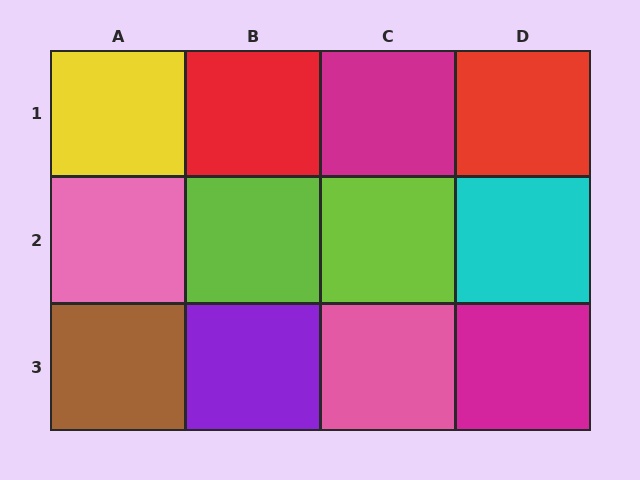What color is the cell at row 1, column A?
Yellow.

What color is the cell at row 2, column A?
Pink.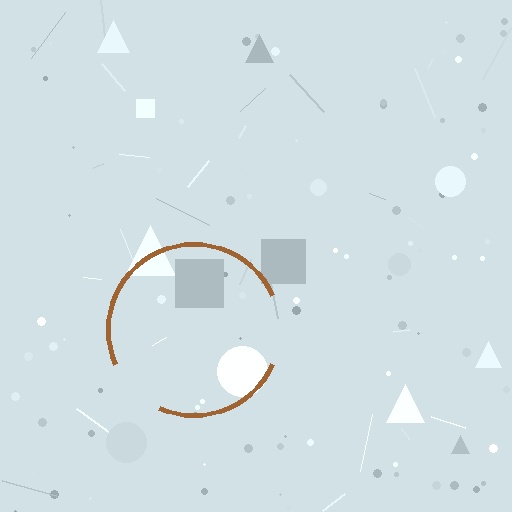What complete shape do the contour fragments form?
The contour fragments form a circle.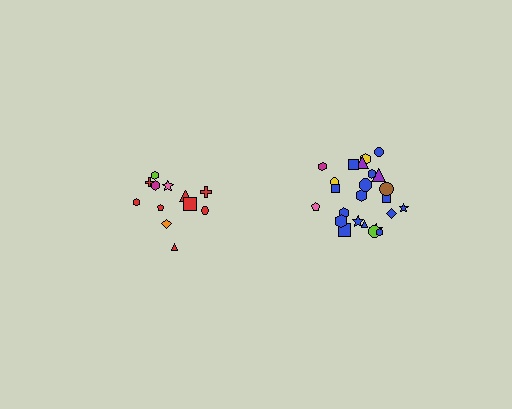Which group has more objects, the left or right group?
The right group.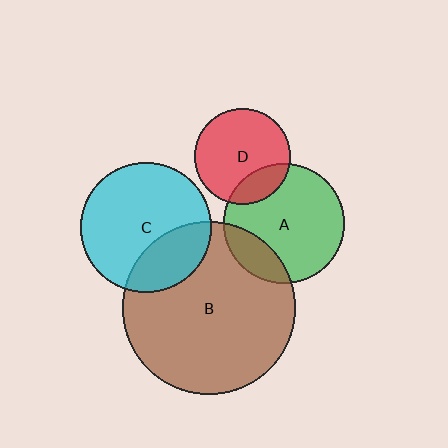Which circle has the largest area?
Circle B (brown).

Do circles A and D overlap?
Yes.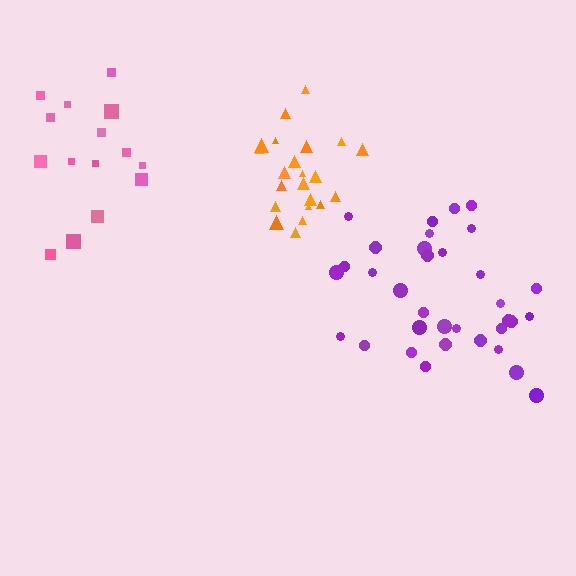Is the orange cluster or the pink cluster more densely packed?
Orange.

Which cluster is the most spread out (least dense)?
Purple.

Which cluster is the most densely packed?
Orange.